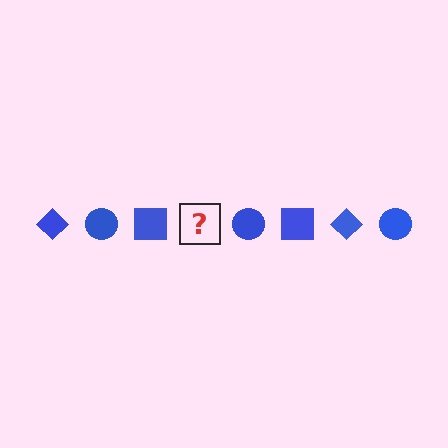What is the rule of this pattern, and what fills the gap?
The rule is that the pattern cycles through diamond, circle, square shapes in blue. The gap should be filled with a blue diamond.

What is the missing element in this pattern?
The missing element is a blue diamond.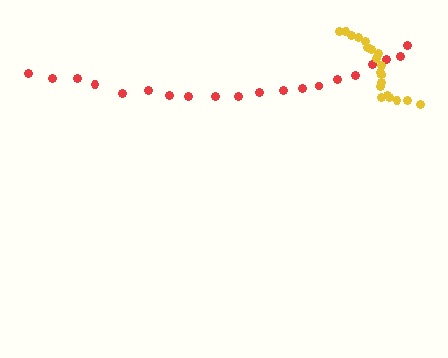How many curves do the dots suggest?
There are 2 distinct paths.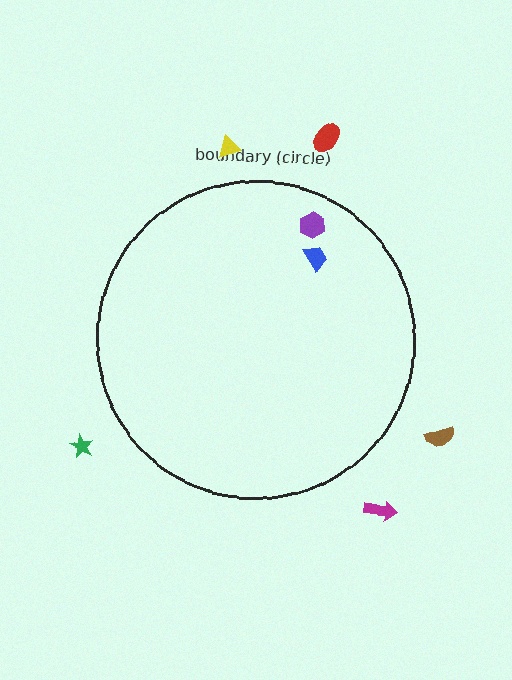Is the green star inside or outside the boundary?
Outside.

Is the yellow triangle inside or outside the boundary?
Outside.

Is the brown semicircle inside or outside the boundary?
Outside.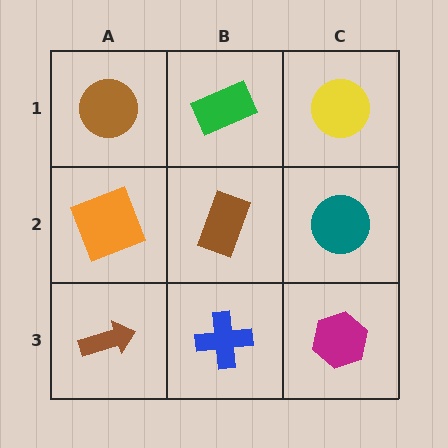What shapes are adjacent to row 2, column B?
A green rectangle (row 1, column B), a blue cross (row 3, column B), an orange square (row 2, column A), a teal circle (row 2, column C).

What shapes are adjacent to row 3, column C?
A teal circle (row 2, column C), a blue cross (row 3, column B).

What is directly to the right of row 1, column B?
A yellow circle.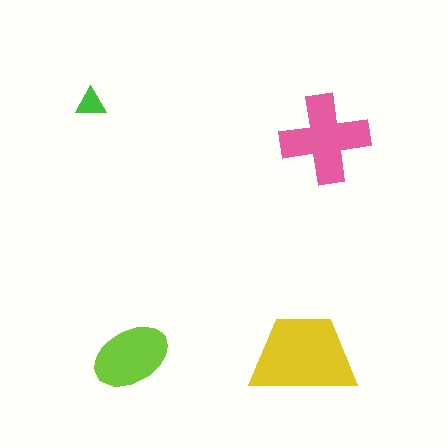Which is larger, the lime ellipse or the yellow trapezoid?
The yellow trapezoid.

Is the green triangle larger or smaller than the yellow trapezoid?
Smaller.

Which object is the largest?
The yellow trapezoid.